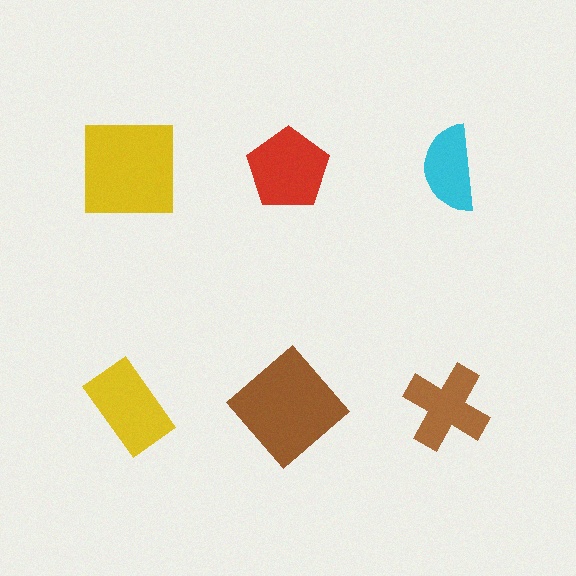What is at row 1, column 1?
A yellow square.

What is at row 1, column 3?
A cyan semicircle.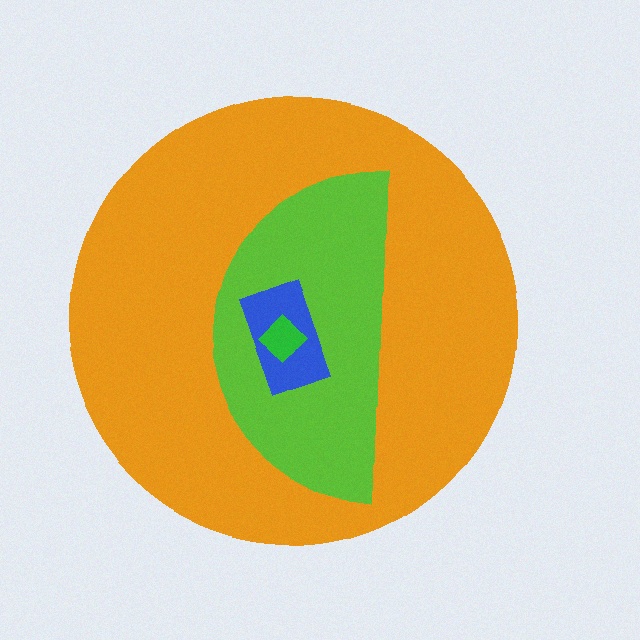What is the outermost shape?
The orange circle.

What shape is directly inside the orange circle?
The lime semicircle.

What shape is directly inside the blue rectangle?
The green diamond.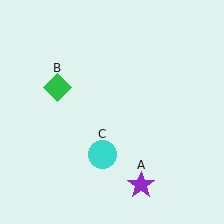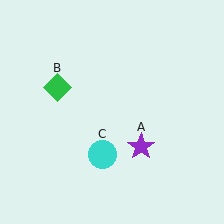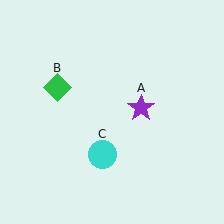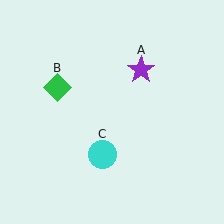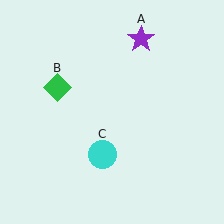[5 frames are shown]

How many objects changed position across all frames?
1 object changed position: purple star (object A).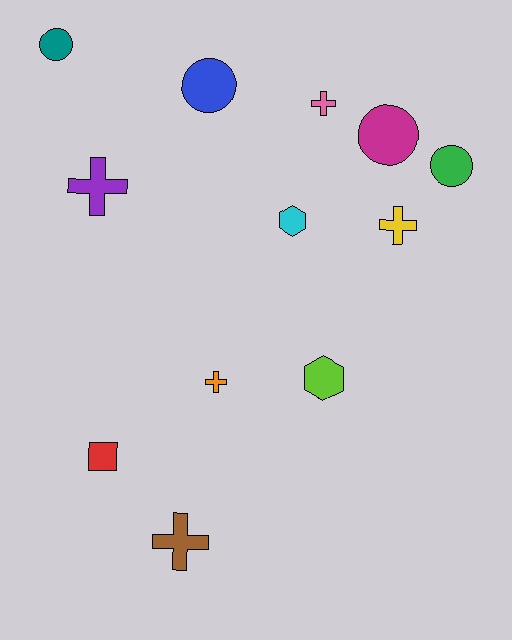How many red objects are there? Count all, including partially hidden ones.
There is 1 red object.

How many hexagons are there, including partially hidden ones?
There are 2 hexagons.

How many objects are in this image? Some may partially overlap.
There are 12 objects.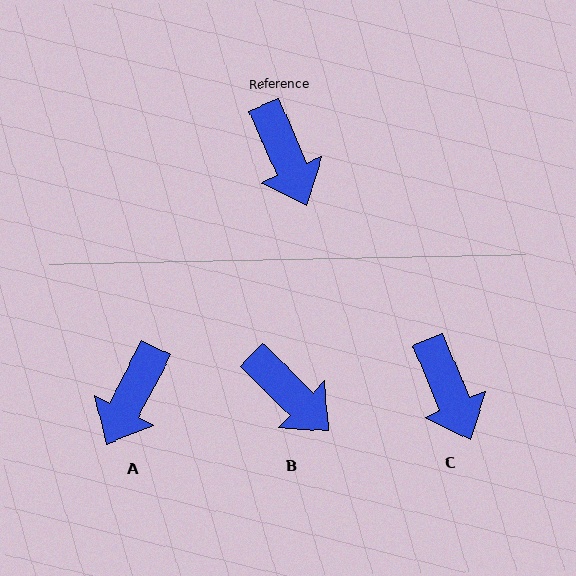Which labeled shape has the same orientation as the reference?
C.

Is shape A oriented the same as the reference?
No, it is off by about 51 degrees.